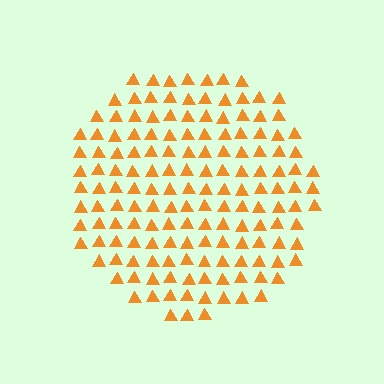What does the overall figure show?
The overall figure shows a circle.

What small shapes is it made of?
It is made of small triangles.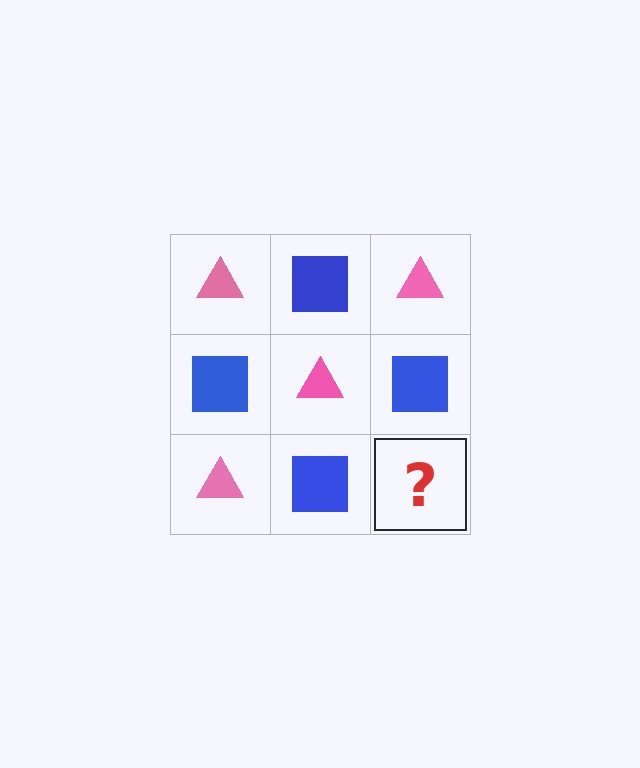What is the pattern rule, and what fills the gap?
The rule is that it alternates pink triangle and blue square in a checkerboard pattern. The gap should be filled with a pink triangle.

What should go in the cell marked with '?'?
The missing cell should contain a pink triangle.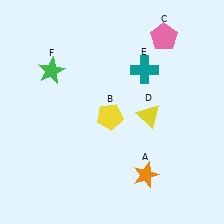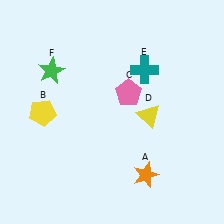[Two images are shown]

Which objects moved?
The objects that moved are: the yellow pentagon (B), the pink pentagon (C).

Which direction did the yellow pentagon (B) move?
The yellow pentagon (B) moved left.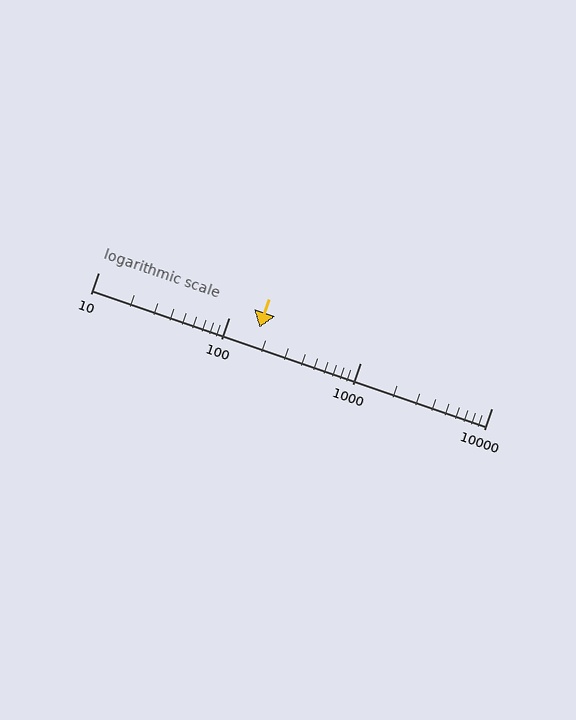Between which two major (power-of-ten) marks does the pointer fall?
The pointer is between 100 and 1000.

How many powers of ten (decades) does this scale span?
The scale spans 3 decades, from 10 to 10000.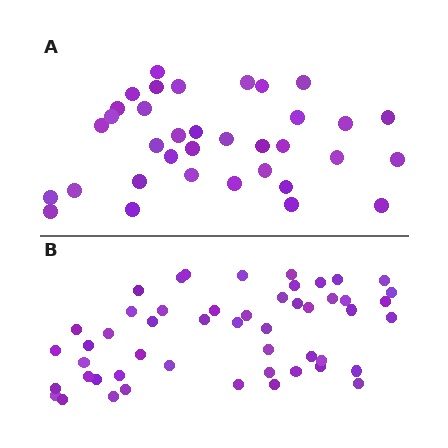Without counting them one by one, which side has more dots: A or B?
Region B (the bottom region) has more dots.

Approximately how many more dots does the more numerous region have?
Region B has approximately 15 more dots than region A.